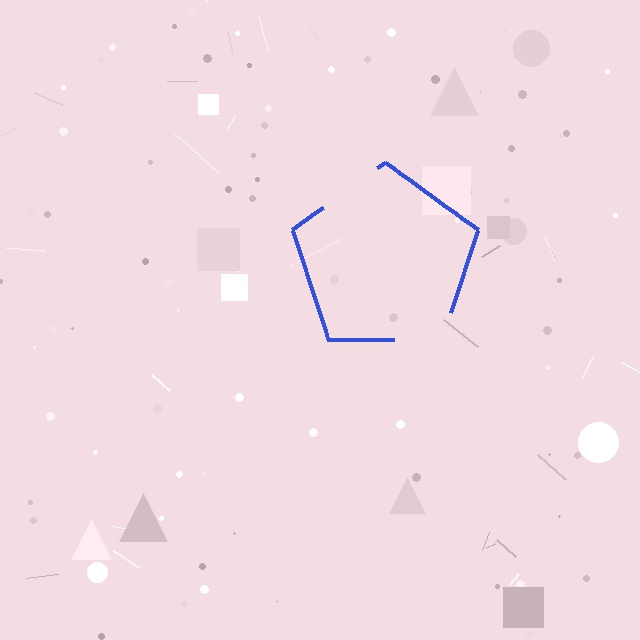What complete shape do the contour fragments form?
The contour fragments form a pentagon.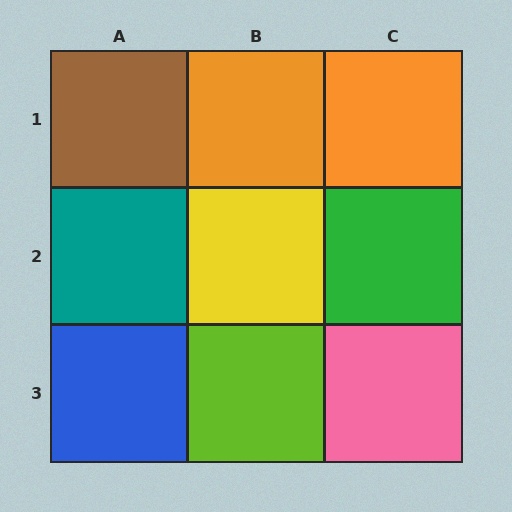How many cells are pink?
1 cell is pink.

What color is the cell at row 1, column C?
Orange.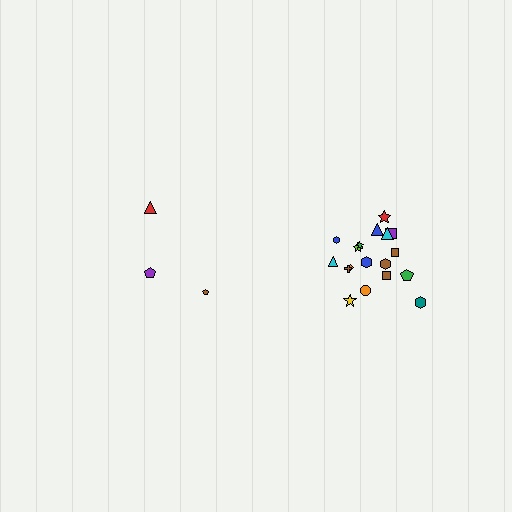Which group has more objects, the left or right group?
The right group.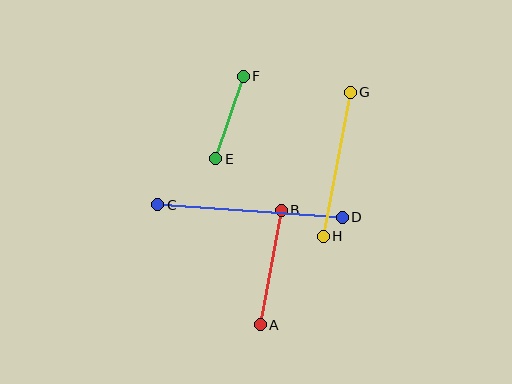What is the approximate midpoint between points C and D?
The midpoint is at approximately (250, 211) pixels.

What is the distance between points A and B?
The distance is approximately 116 pixels.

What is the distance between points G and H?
The distance is approximately 146 pixels.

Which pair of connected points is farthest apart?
Points C and D are farthest apart.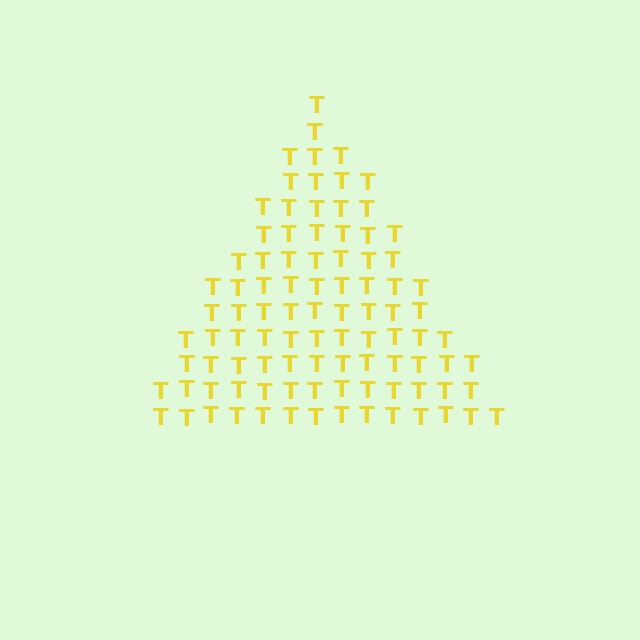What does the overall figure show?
The overall figure shows a triangle.